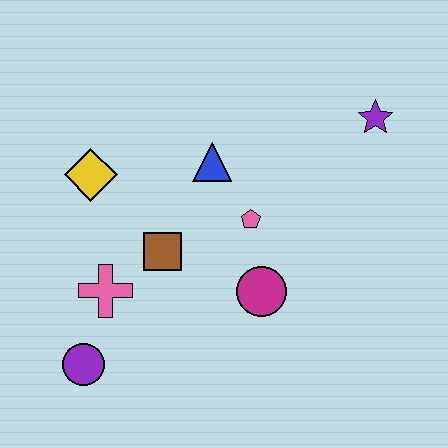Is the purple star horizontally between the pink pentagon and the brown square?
No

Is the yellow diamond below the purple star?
Yes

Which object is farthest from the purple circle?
The purple star is farthest from the purple circle.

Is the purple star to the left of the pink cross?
No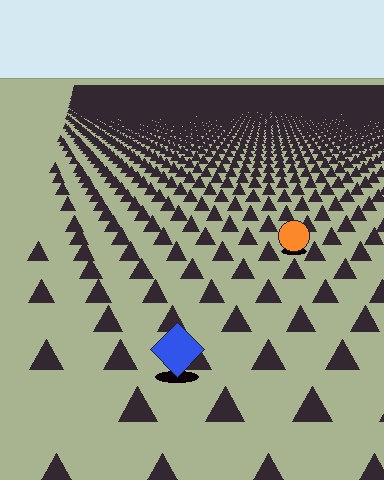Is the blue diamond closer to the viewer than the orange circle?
Yes. The blue diamond is closer — you can tell from the texture gradient: the ground texture is coarser near it.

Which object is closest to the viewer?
The blue diamond is closest. The texture marks near it are larger and more spread out.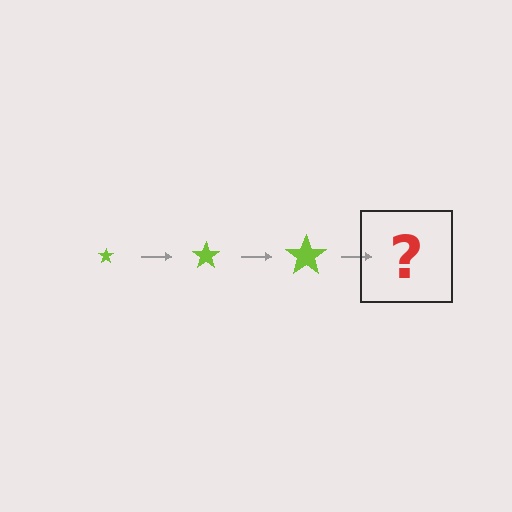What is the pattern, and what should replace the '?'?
The pattern is that the star gets progressively larger each step. The '?' should be a lime star, larger than the previous one.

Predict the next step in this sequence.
The next step is a lime star, larger than the previous one.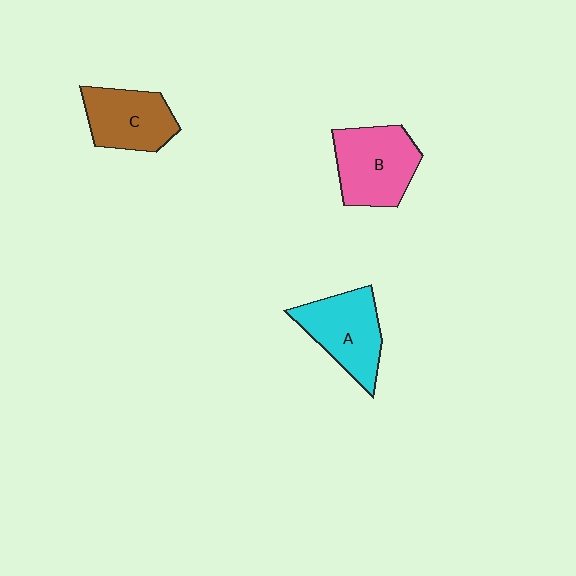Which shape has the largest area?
Shape B (pink).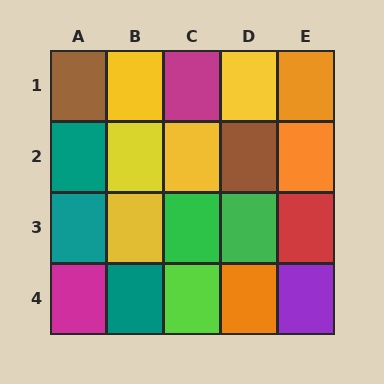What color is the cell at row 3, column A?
Teal.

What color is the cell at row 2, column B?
Yellow.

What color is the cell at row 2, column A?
Teal.